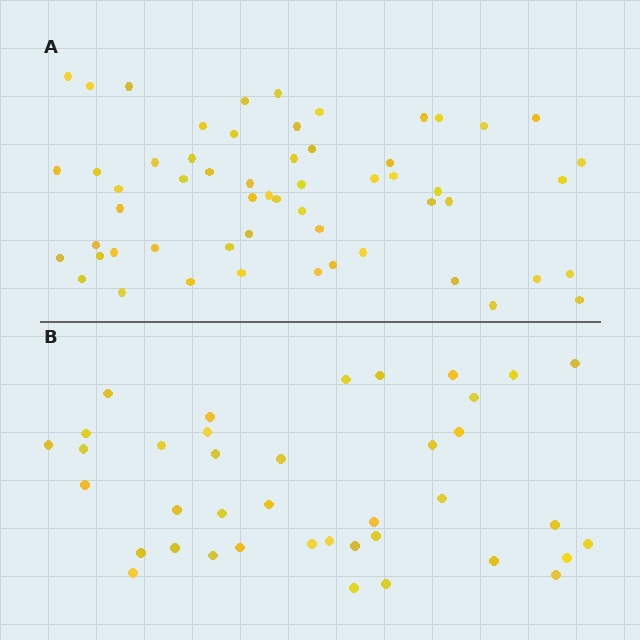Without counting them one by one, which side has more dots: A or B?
Region A (the top region) has more dots.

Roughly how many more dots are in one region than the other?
Region A has approximately 20 more dots than region B.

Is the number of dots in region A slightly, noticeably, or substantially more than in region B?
Region A has substantially more. The ratio is roughly 1.5 to 1.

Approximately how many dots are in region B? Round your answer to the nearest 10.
About 40 dots. (The exact count is 39, which rounds to 40.)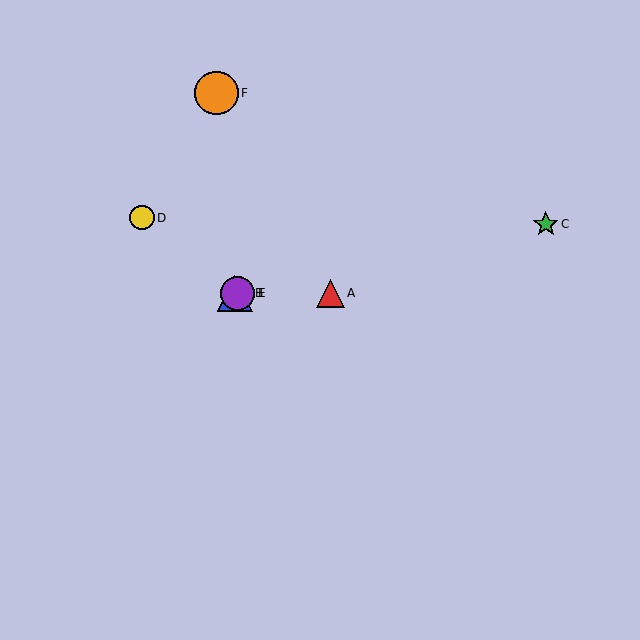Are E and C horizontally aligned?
No, E is at y≈294 and C is at y≈224.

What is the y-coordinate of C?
Object C is at y≈224.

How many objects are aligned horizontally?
3 objects (A, B, E) are aligned horizontally.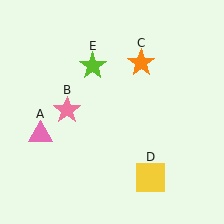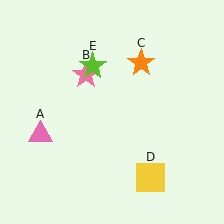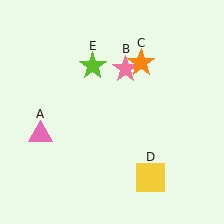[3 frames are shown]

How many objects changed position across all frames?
1 object changed position: pink star (object B).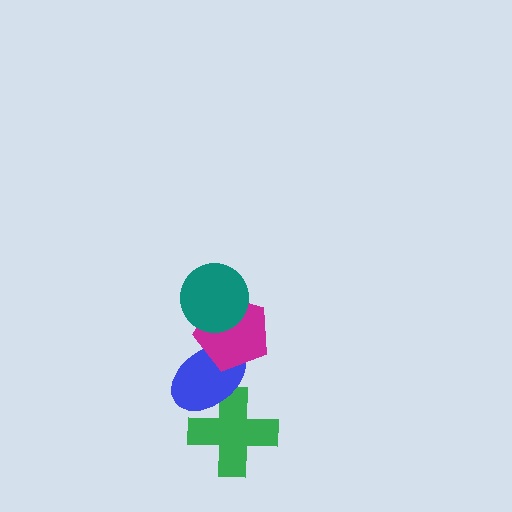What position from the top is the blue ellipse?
The blue ellipse is 3rd from the top.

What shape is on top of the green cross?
The blue ellipse is on top of the green cross.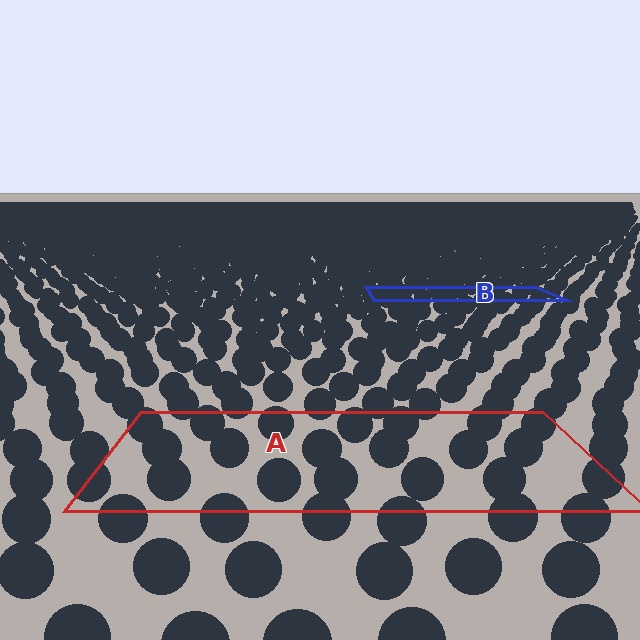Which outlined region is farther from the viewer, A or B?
Region B is farther from the viewer — the texture elements inside it appear smaller and more densely packed.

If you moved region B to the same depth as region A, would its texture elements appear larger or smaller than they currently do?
They would appear larger. At a closer depth, the same texture elements are projected at a bigger on-screen size.